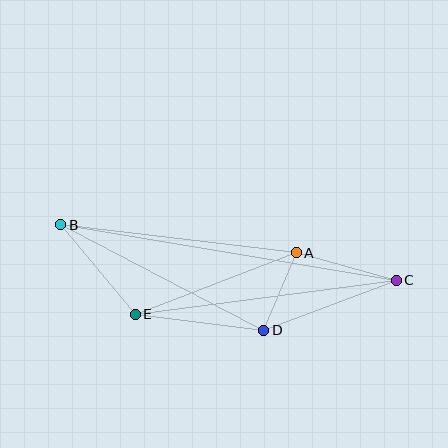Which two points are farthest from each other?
Points B and C are farthest from each other.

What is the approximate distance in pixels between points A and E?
The distance between A and E is approximately 172 pixels.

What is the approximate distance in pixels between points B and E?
The distance between B and E is approximately 117 pixels.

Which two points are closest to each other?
Points A and D are closest to each other.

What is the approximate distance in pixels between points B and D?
The distance between B and D is approximately 229 pixels.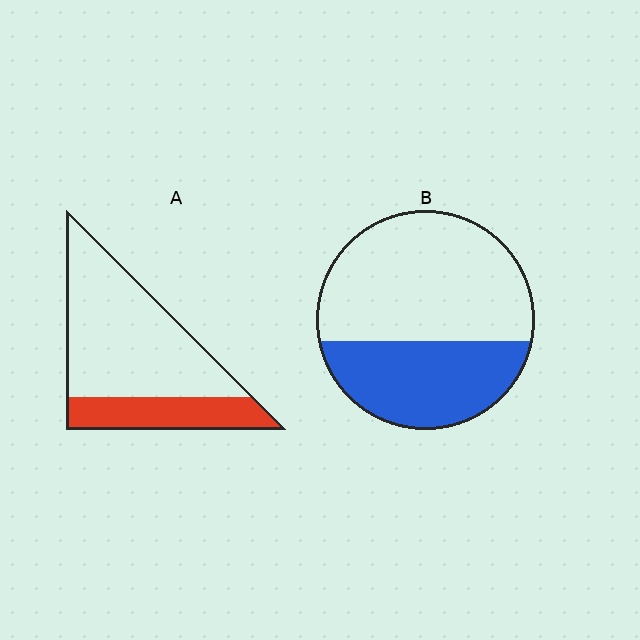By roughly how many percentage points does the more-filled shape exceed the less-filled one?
By roughly 10 percentage points (B over A).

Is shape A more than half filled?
No.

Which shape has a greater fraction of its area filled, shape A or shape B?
Shape B.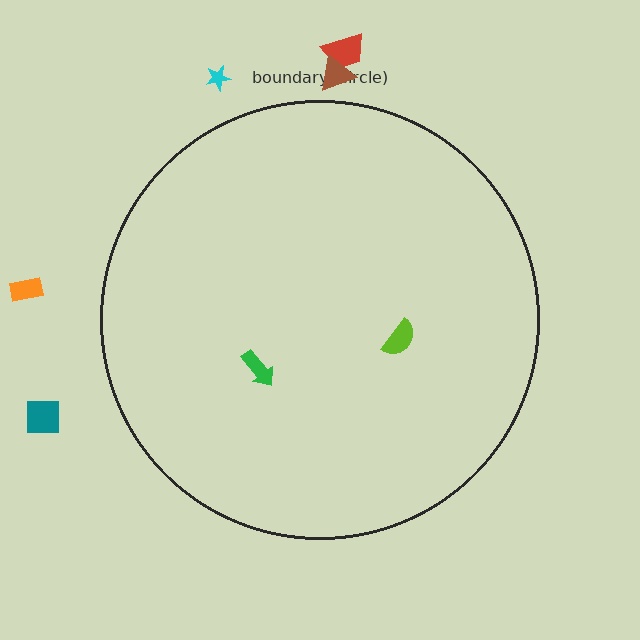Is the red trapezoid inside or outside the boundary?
Outside.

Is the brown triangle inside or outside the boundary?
Outside.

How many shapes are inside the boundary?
2 inside, 5 outside.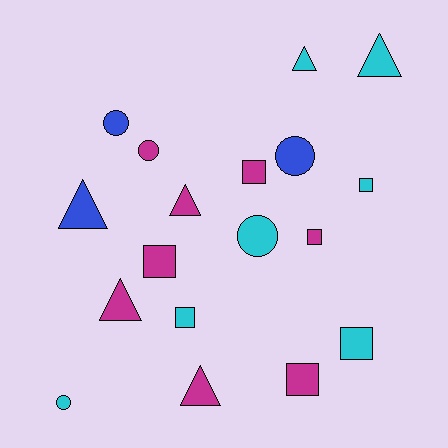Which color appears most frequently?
Magenta, with 8 objects.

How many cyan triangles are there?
There are 2 cyan triangles.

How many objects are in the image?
There are 18 objects.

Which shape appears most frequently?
Square, with 7 objects.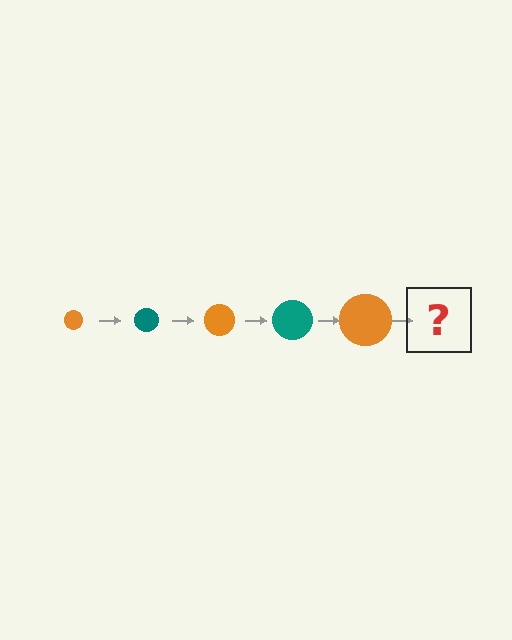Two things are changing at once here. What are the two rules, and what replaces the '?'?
The two rules are that the circle grows larger each step and the color cycles through orange and teal. The '?' should be a teal circle, larger than the previous one.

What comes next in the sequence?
The next element should be a teal circle, larger than the previous one.